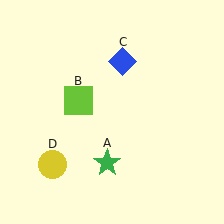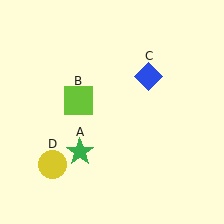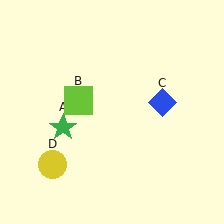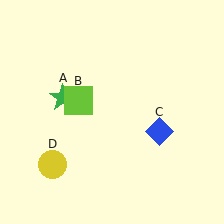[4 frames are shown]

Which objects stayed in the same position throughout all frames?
Lime square (object B) and yellow circle (object D) remained stationary.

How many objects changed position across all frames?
2 objects changed position: green star (object A), blue diamond (object C).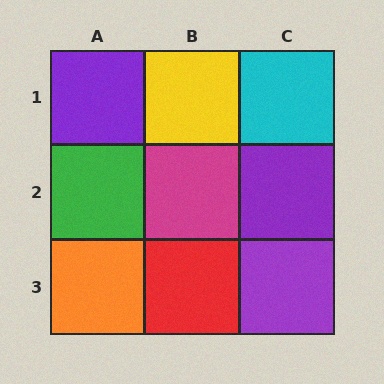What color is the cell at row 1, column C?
Cyan.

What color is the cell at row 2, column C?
Purple.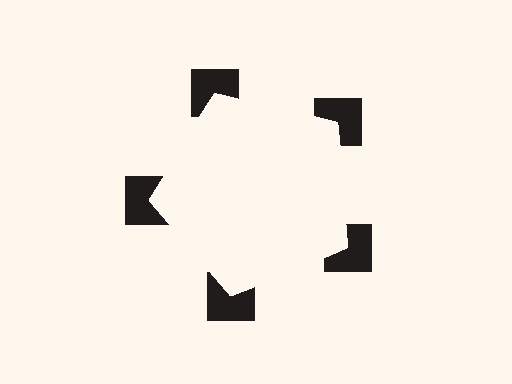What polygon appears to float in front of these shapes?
An illusory pentagon — its edges are inferred from the aligned wedge cuts in the notched squares, not physically drawn.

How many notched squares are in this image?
There are 5 — one at each vertex of the illusory pentagon.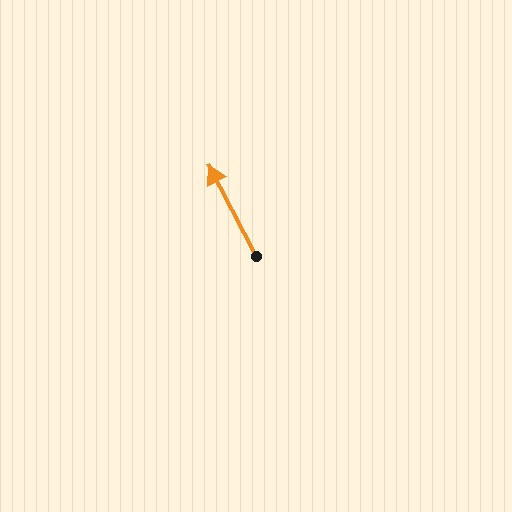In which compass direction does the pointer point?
Northwest.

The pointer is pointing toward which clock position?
Roughly 11 o'clock.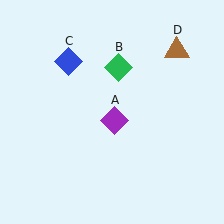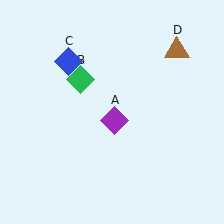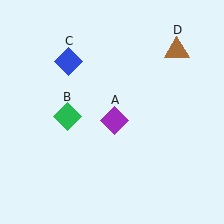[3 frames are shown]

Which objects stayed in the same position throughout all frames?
Purple diamond (object A) and blue diamond (object C) and brown triangle (object D) remained stationary.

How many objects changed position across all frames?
1 object changed position: green diamond (object B).